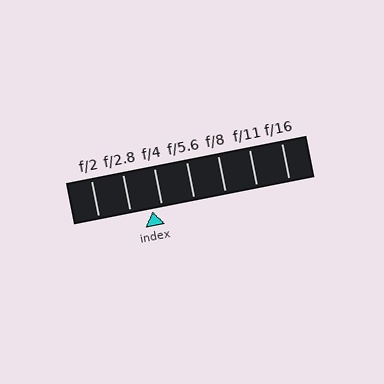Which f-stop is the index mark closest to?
The index mark is closest to f/4.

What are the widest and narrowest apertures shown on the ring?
The widest aperture shown is f/2 and the narrowest is f/16.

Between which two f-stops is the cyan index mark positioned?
The index mark is between f/2.8 and f/4.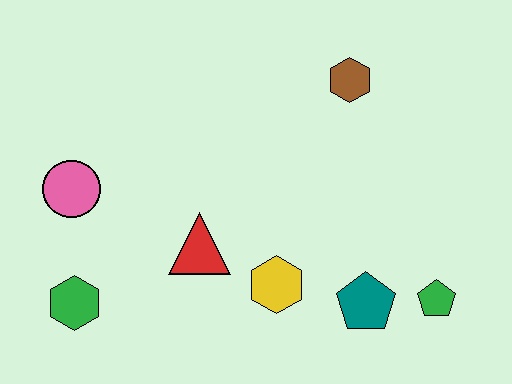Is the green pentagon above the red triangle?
No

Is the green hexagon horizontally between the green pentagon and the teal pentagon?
No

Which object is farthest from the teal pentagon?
The pink circle is farthest from the teal pentagon.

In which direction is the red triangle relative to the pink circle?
The red triangle is to the right of the pink circle.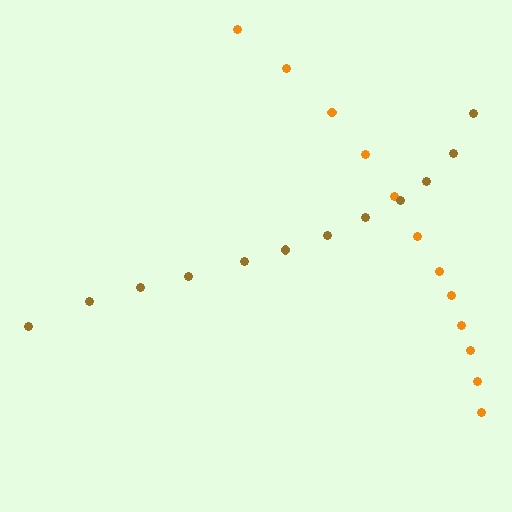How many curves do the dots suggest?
There are 2 distinct paths.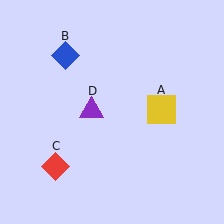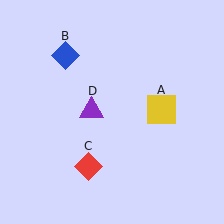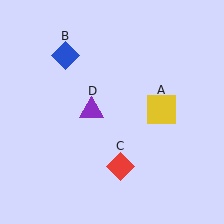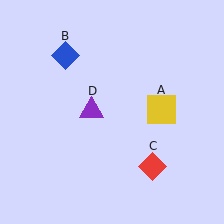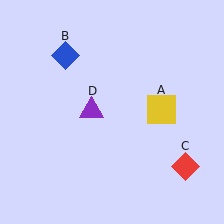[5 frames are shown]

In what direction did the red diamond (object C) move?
The red diamond (object C) moved right.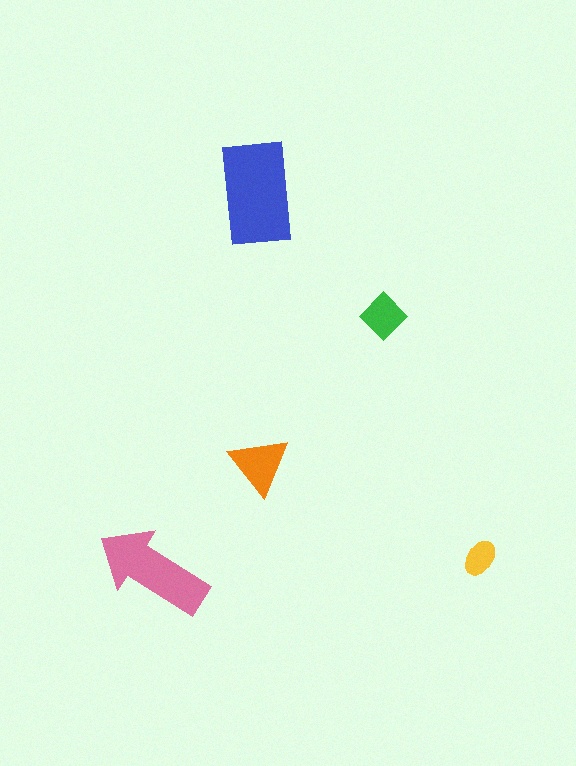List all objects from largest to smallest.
The blue rectangle, the pink arrow, the orange triangle, the green diamond, the yellow ellipse.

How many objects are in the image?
There are 5 objects in the image.